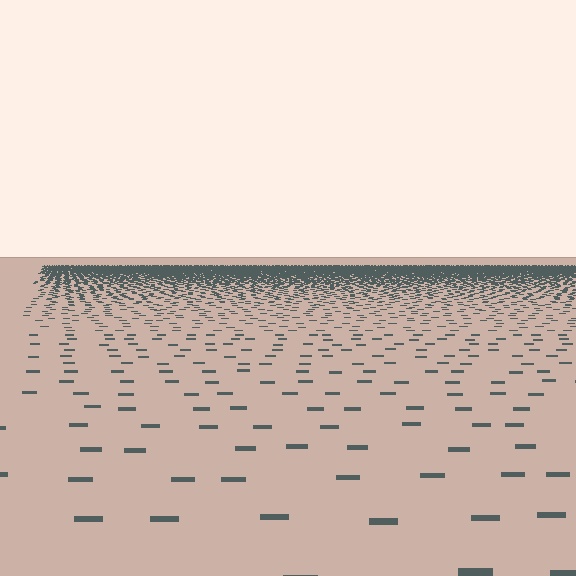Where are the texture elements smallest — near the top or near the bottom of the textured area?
Near the top.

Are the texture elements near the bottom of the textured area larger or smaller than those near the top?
Larger. Near the bottom, elements are closer to the viewer and appear at a bigger on-screen size.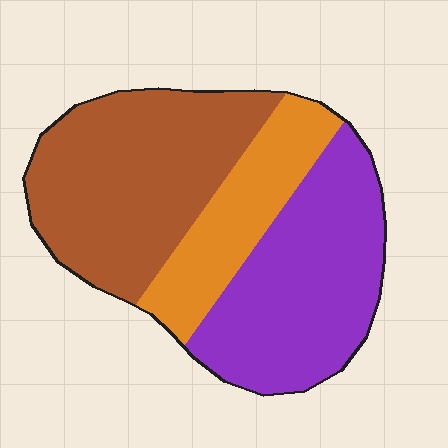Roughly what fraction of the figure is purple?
Purple takes up about three eighths (3/8) of the figure.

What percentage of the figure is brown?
Brown takes up about two fifths (2/5) of the figure.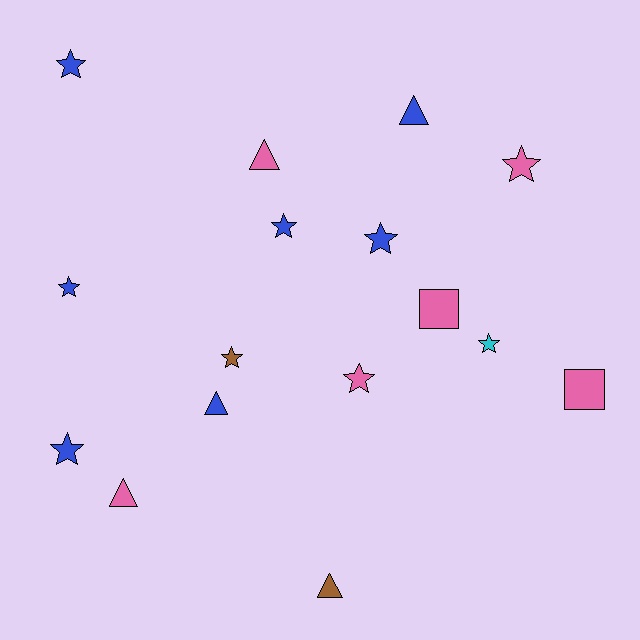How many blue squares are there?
There are no blue squares.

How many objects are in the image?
There are 16 objects.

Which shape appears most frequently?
Star, with 9 objects.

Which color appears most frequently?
Blue, with 7 objects.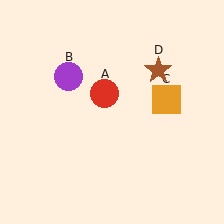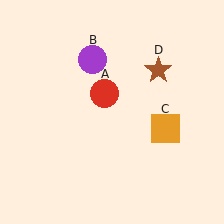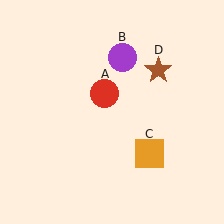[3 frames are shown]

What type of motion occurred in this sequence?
The purple circle (object B), orange square (object C) rotated clockwise around the center of the scene.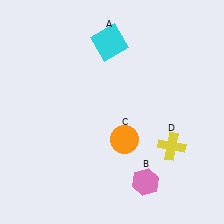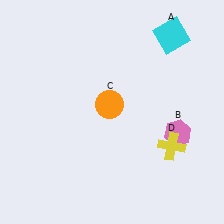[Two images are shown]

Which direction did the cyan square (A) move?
The cyan square (A) moved right.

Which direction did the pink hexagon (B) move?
The pink hexagon (B) moved up.